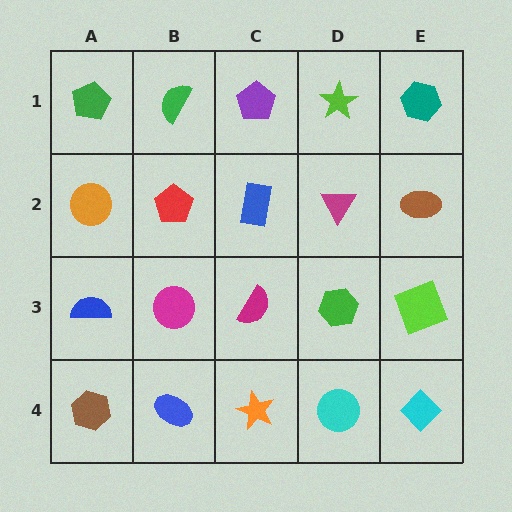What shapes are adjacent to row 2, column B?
A green semicircle (row 1, column B), a magenta circle (row 3, column B), an orange circle (row 2, column A), a blue rectangle (row 2, column C).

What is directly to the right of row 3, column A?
A magenta circle.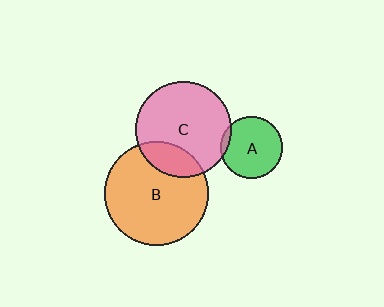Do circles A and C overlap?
Yes.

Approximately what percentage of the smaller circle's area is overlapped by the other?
Approximately 5%.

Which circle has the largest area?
Circle B (orange).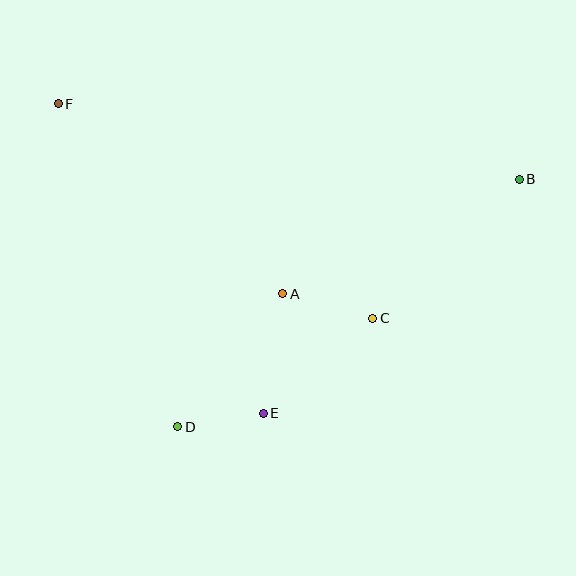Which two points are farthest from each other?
Points B and F are farthest from each other.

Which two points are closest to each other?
Points D and E are closest to each other.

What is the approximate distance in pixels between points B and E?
The distance between B and E is approximately 347 pixels.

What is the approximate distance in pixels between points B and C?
The distance between B and C is approximately 202 pixels.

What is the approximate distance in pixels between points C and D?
The distance between C and D is approximately 223 pixels.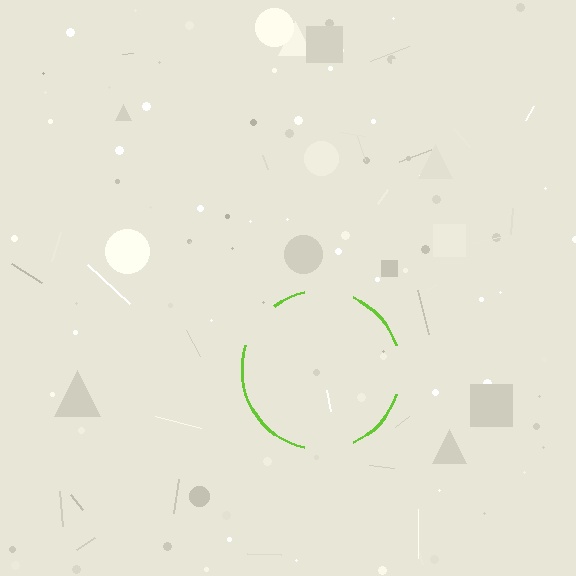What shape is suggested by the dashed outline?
The dashed outline suggests a circle.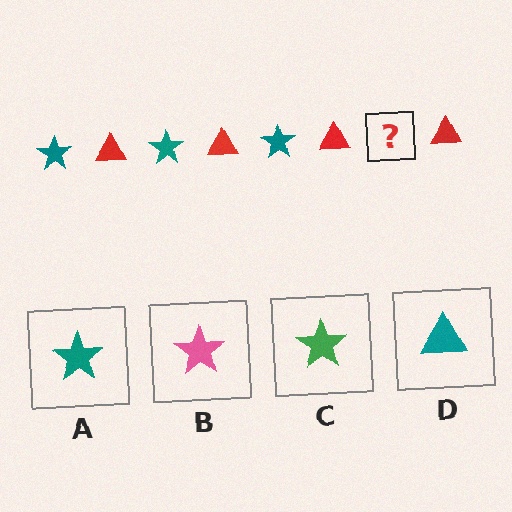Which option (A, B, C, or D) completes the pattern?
A.